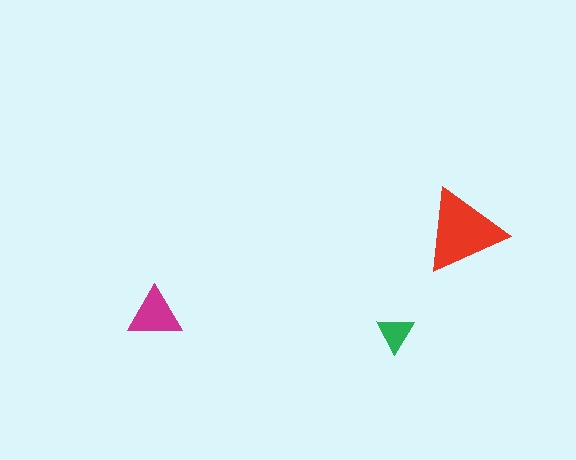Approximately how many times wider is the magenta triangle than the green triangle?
About 1.5 times wider.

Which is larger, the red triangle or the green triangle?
The red one.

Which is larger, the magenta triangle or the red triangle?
The red one.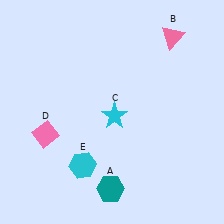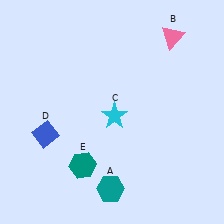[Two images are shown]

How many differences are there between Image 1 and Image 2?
There are 2 differences between the two images.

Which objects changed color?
D changed from pink to blue. E changed from cyan to teal.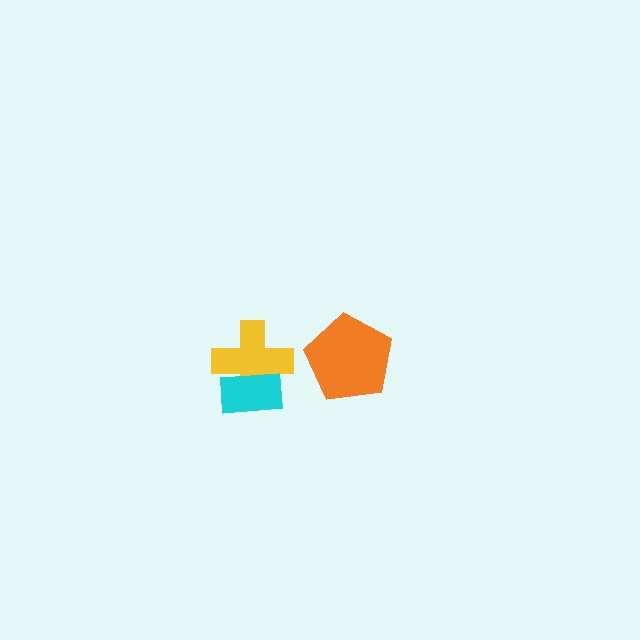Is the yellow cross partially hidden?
Yes, it is partially covered by another shape.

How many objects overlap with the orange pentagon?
0 objects overlap with the orange pentagon.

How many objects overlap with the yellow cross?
1 object overlaps with the yellow cross.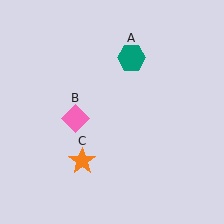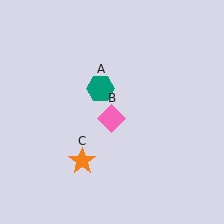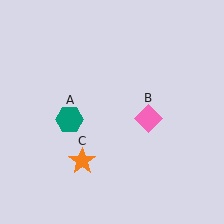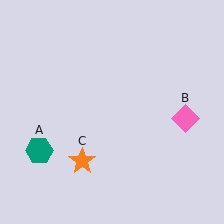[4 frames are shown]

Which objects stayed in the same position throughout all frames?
Orange star (object C) remained stationary.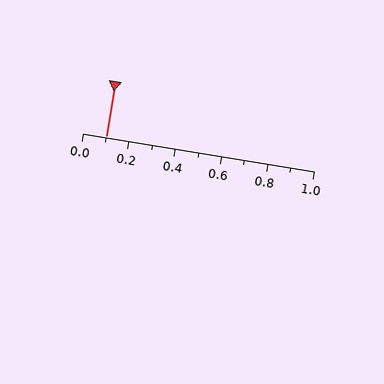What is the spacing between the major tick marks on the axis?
The major ticks are spaced 0.2 apart.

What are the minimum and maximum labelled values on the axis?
The axis runs from 0.0 to 1.0.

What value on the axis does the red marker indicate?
The marker indicates approximately 0.1.